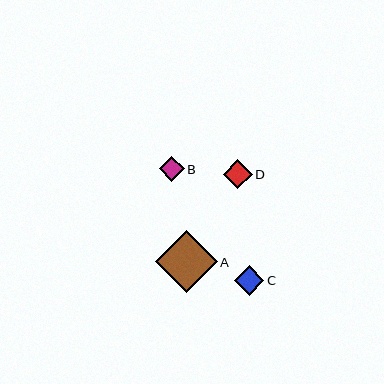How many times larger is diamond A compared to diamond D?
Diamond A is approximately 2.2 times the size of diamond D.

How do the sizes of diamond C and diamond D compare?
Diamond C and diamond D are approximately the same size.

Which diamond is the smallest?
Diamond B is the smallest with a size of approximately 24 pixels.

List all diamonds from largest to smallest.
From largest to smallest: A, C, D, B.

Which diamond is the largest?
Diamond A is the largest with a size of approximately 62 pixels.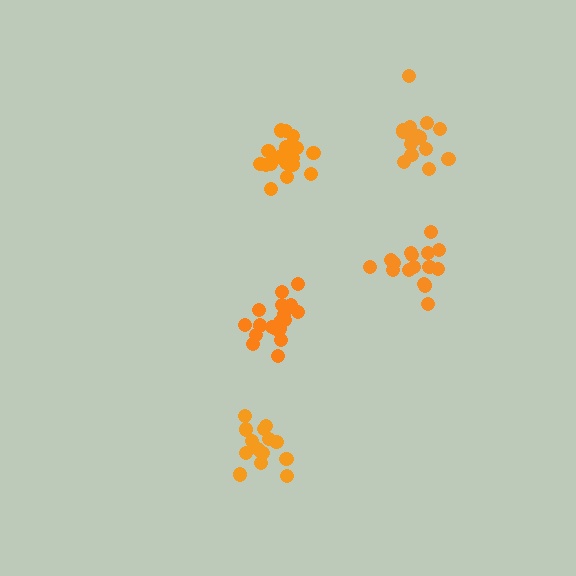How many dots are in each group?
Group 1: 16 dots, Group 2: 15 dots, Group 3: 18 dots, Group 4: 17 dots, Group 5: 15 dots (81 total).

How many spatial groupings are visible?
There are 5 spatial groupings.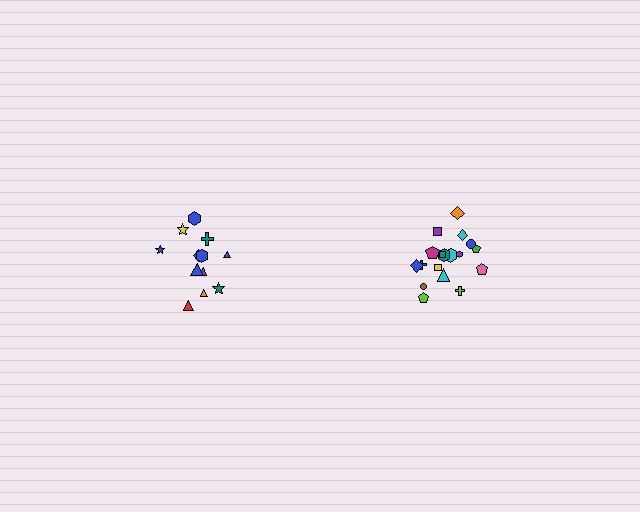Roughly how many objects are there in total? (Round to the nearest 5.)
Roughly 30 objects in total.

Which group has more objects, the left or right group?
The right group.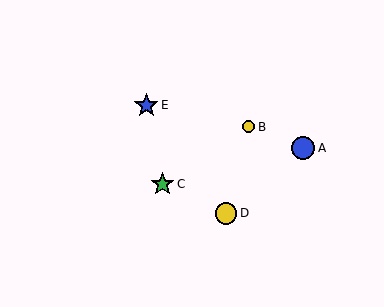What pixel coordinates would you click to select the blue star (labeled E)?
Click at (146, 105) to select the blue star E.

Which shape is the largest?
The blue star (labeled E) is the largest.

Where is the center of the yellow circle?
The center of the yellow circle is at (248, 127).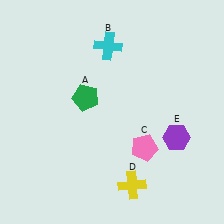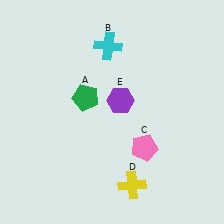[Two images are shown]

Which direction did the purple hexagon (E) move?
The purple hexagon (E) moved left.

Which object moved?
The purple hexagon (E) moved left.